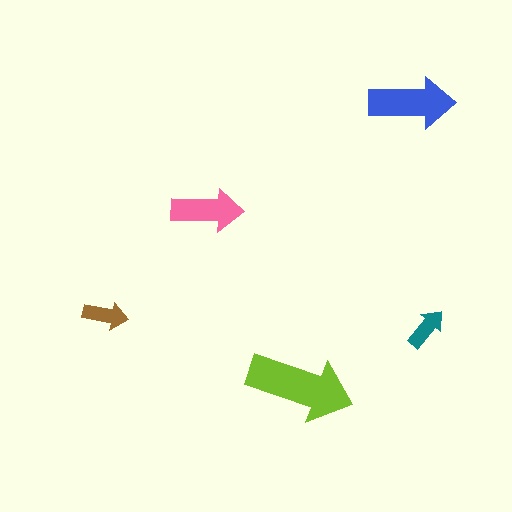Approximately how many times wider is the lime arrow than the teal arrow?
About 2.5 times wider.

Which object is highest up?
The blue arrow is topmost.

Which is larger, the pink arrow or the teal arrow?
The pink one.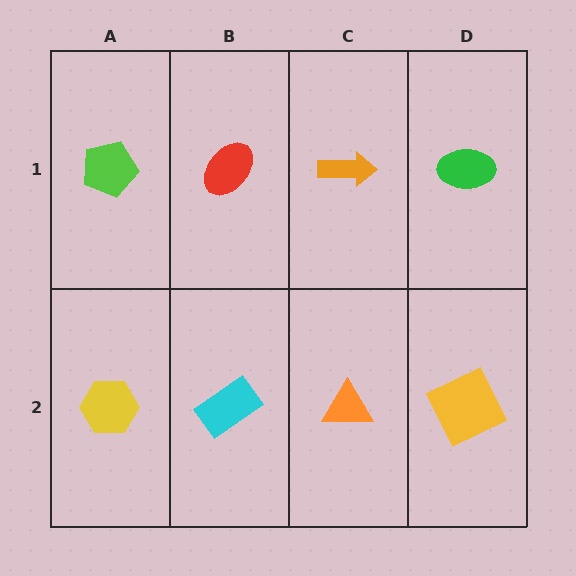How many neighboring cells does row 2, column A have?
2.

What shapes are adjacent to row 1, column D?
A yellow square (row 2, column D), an orange arrow (row 1, column C).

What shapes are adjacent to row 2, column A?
A lime pentagon (row 1, column A), a cyan rectangle (row 2, column B).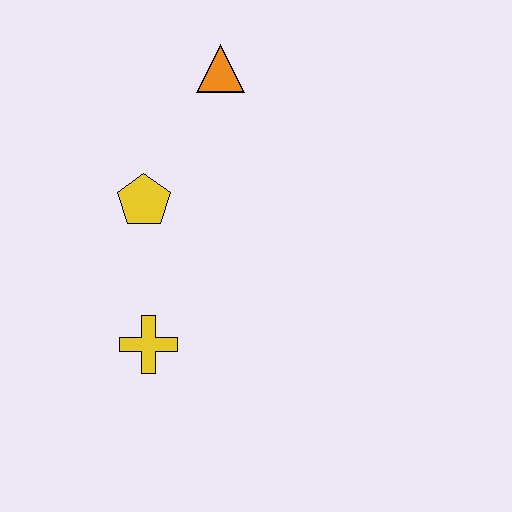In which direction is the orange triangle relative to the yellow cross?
The orange triangle is above the yellow cross.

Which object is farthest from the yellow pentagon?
The orange triangle is farthest from the yellow pentagon.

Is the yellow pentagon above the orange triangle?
No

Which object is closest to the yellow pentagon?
The yellow cross is closest to the yellow pentagon.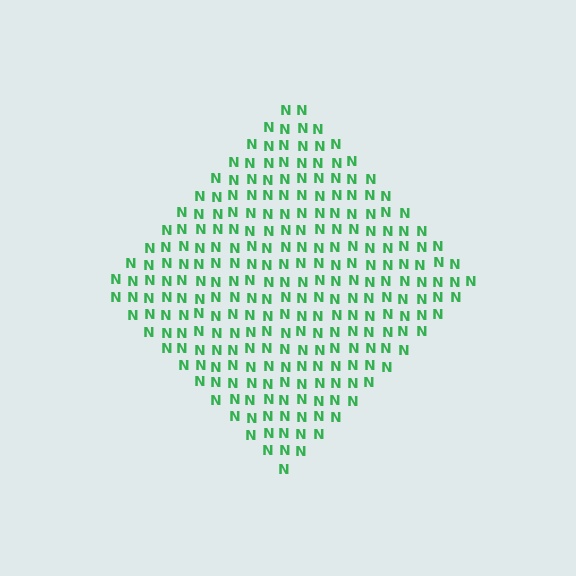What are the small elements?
The small elements are letter N's.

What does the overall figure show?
The overall figure shows a diamond.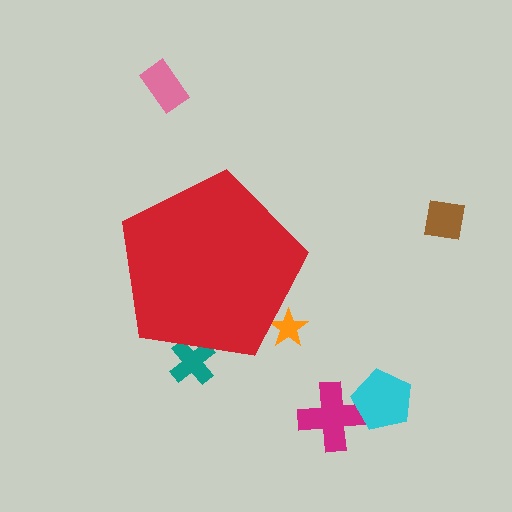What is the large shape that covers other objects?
A red pentagon.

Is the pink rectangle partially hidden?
No, the pink rectangle is fully visible.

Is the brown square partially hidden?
No, the brown square is fully visible.